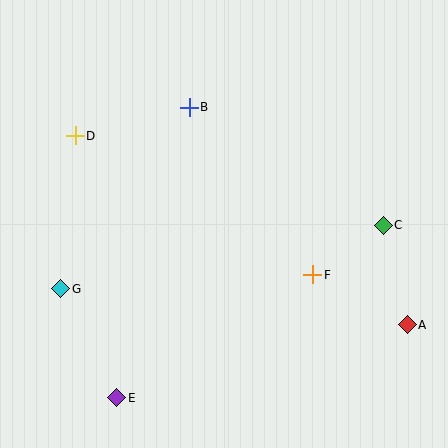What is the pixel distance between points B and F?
The distance between B and F is 208 pixels.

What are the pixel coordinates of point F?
Point F is at (313, 275).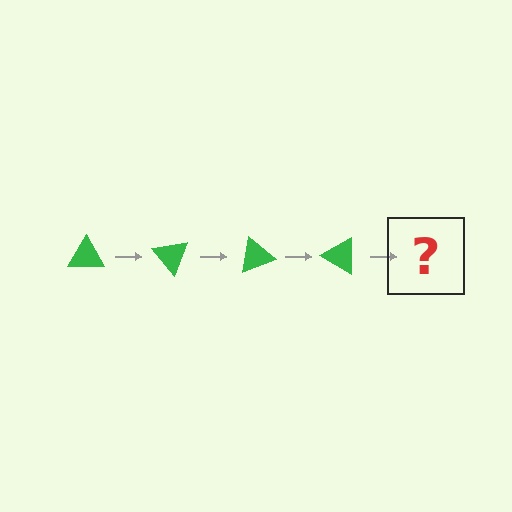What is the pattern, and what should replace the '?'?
The pattern is that the triangle rotates 50 degrees each step. The '?' should be a green triangle rotated 200 degrees.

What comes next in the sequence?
The next element should be a green triangle rotated 200 degrees.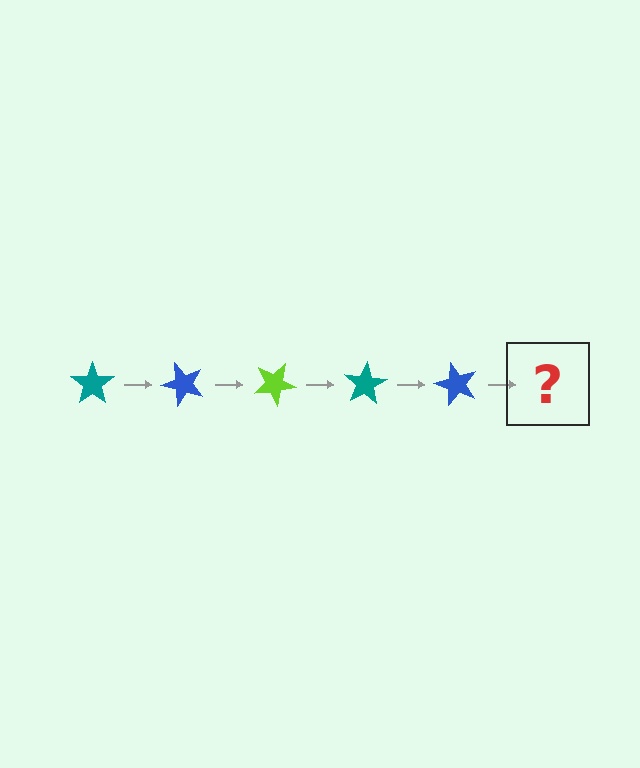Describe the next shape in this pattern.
It should be a lime star, rotated 250 degrees from the start.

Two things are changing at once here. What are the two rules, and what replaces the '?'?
The two rules are that it rotates 50 degrees each step and the color cycles through teal, blue, and lime. The '?' should be a lime star, rotated 250 degrees from the start.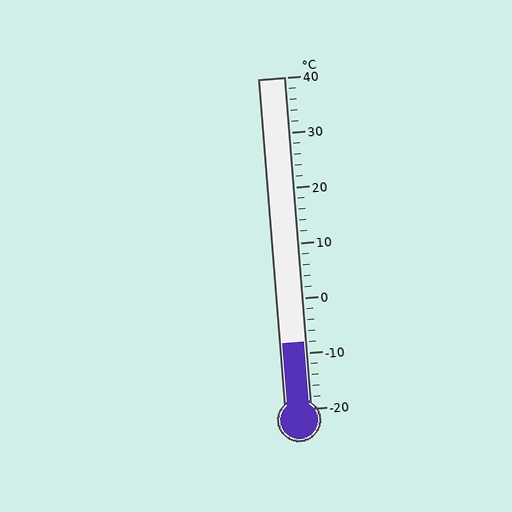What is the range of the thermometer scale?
The thermometer scale ranges from -20°C to 40°C.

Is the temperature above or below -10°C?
The temperature is above -10°C.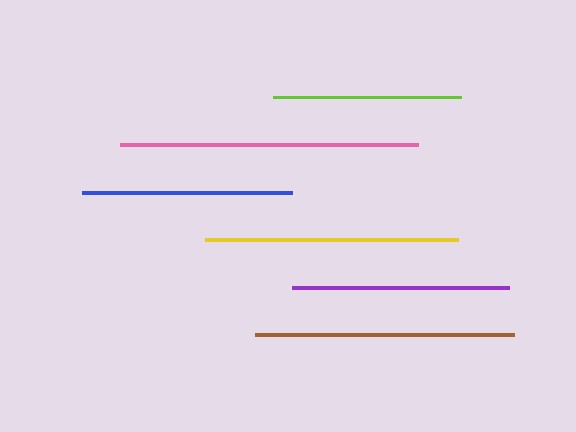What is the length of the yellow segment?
The yellow segment is approximately 253 pixels long.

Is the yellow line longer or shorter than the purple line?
The yellow line is longer than the purple line.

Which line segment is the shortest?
The lime line is the shortest at approximately 188 pixels.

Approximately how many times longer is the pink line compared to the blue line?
The pink line is approximately 1.4 times the length of the blue line.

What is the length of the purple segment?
The purple segment is approximately 217 pixels long.